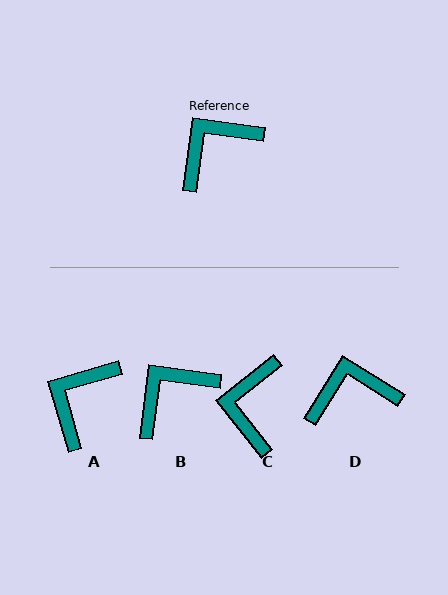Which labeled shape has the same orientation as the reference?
B.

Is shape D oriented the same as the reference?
No, it is off by about 24 degrees.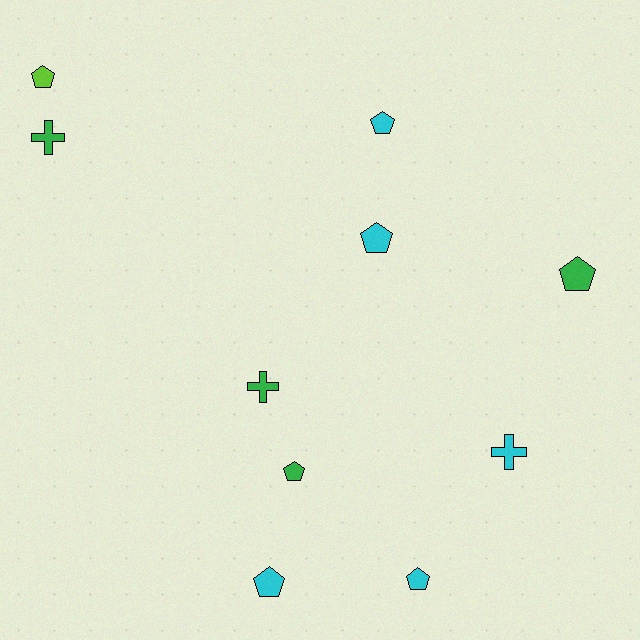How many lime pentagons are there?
There is 1 lime pentagon.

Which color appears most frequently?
Cyan, with 5 objects.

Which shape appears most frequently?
Pentagon, with 7 objects.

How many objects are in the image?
There are 10 objects.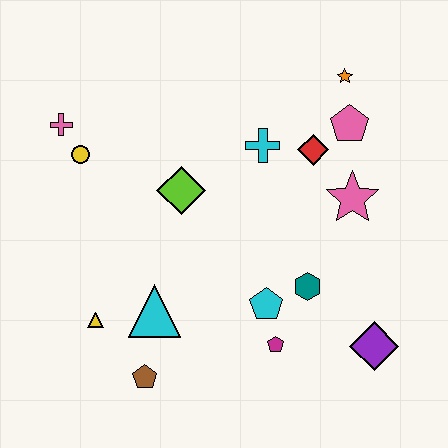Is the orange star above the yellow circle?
Yes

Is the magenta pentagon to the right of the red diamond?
No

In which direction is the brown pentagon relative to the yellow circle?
The brown pentagon is below the yellow circle.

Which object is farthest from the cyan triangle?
The orange star is farthest from the cyan triangle.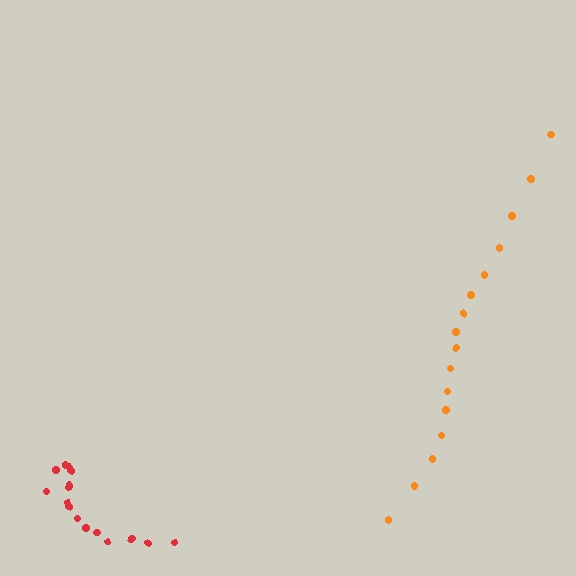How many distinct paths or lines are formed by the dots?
There are 2 distinct paths.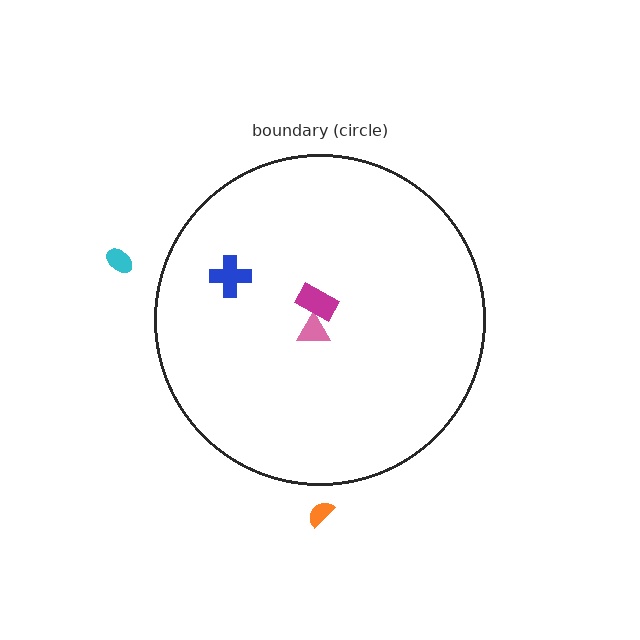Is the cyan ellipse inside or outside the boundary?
Outside.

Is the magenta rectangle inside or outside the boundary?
Inside.